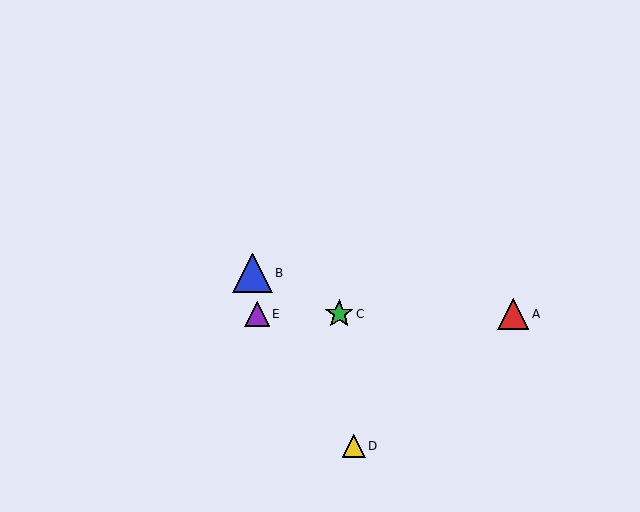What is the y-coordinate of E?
Object E is at y≈314.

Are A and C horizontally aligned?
Yes, both are at y≈314.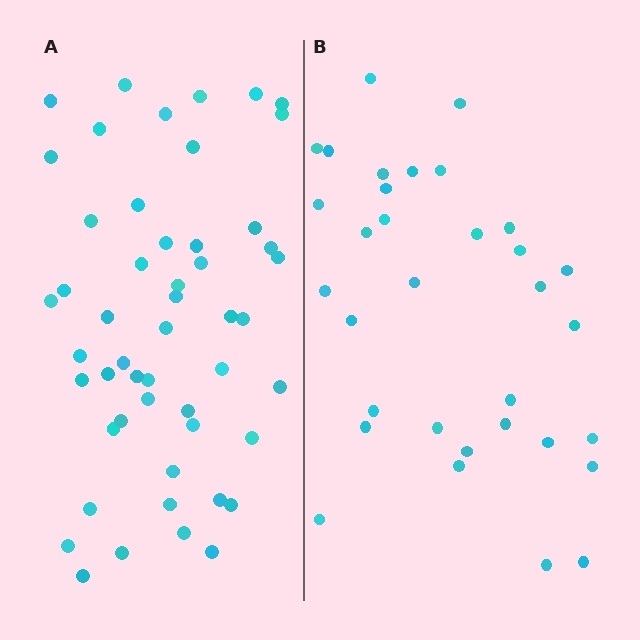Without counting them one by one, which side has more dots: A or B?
Region A (the left region) has more dots.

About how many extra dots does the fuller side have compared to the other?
Region A has approximately 20 more dots than region B.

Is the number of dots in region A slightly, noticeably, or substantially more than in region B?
Region A has substantially more. The ratio is roughly 1.5 to 1.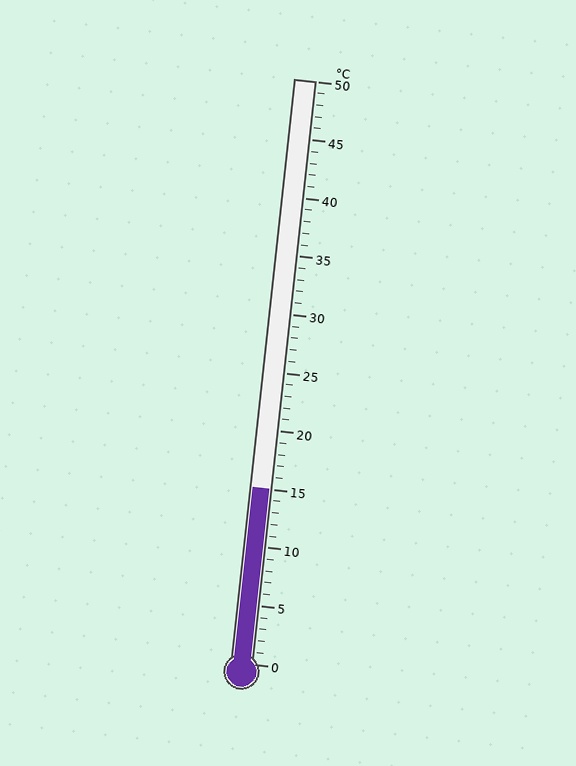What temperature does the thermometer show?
The thermometer shows approximately 15°C.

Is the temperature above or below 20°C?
The temperature is below 20°C.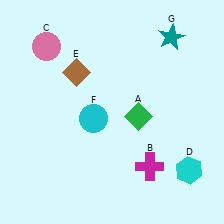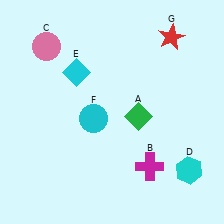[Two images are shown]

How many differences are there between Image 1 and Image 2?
There are 2 differences between the two images.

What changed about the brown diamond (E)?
In Image 1, E is brown. In Image 2, it changed to cyan.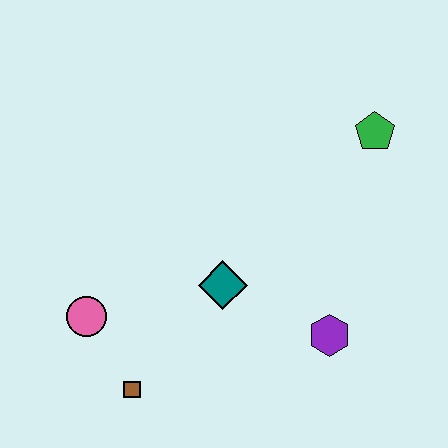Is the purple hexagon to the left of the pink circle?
No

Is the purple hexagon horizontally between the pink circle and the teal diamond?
No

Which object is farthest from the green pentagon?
The brown square is farthest from the green pentagon.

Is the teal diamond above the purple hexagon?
Yes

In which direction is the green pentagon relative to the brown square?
The green pentagon is above the brown square.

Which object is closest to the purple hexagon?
The teal diamond is closest to the purple hexagon.